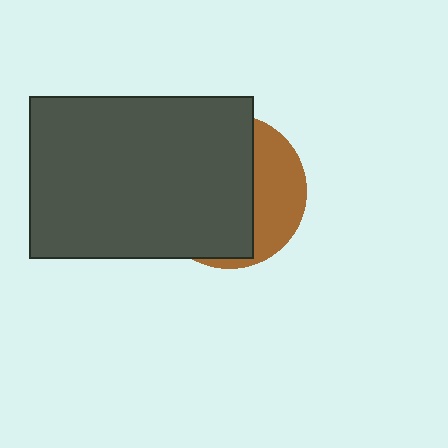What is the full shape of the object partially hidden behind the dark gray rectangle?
The partially hidden object is a brown circle.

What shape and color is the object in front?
The object in front is a dark gray rectangle.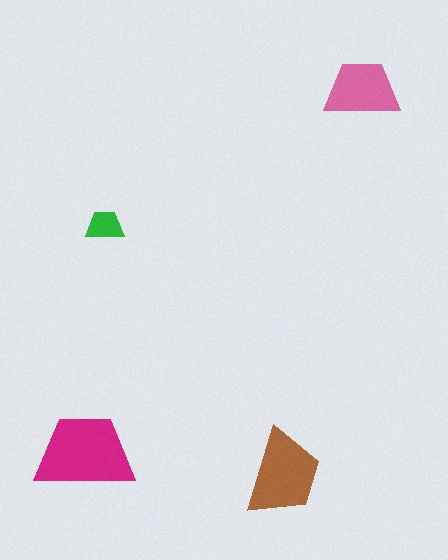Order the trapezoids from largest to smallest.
the magenta one, the brown one, the pink one, the green one.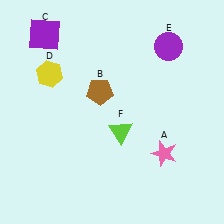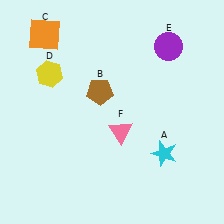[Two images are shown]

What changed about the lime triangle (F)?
In Image 1, F is lime. In Image 2, it changed to pink.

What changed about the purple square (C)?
In Image 1, C is purple. In Image 2, it changed to orange.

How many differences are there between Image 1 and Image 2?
There are 3 differences between the two images.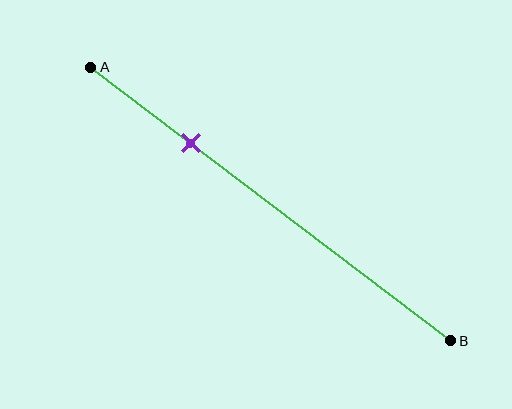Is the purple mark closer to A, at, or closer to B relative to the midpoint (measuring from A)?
The purple mark is closer to point A than the midpoint of segment AB.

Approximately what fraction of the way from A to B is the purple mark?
The purple mark is approximately 30% of the way from A to B.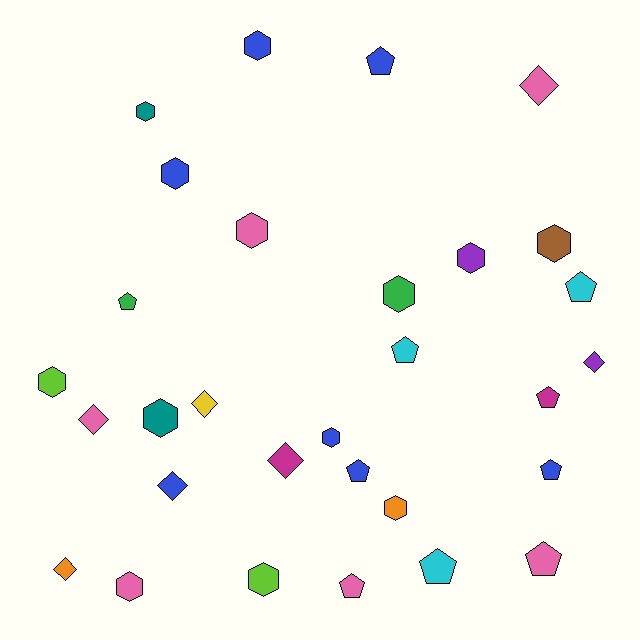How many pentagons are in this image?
There are 10 pentagons.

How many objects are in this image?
There are 30 objects.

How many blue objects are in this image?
There are 7 blue objects.